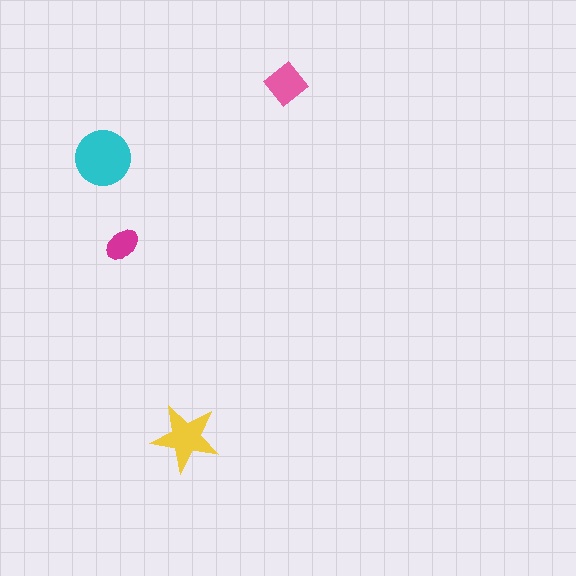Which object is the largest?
The cyan circle.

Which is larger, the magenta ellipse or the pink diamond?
The pink diamond.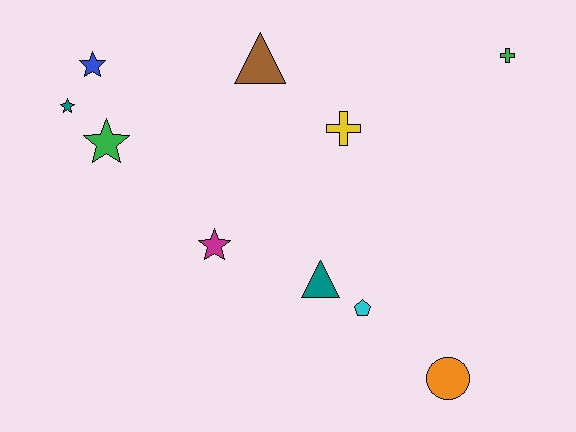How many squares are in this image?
There are no squares.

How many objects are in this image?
There are 10 objects.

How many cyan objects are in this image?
There is 1 cyan object.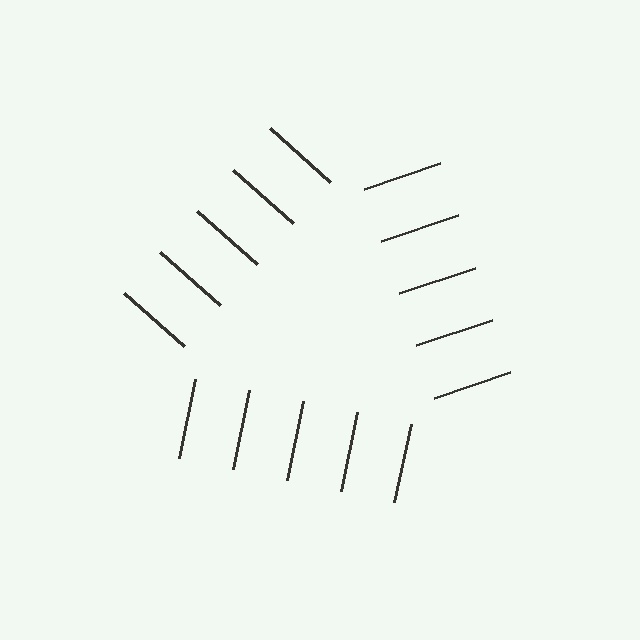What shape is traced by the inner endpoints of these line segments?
An illusory triangle — the line segments terminate on its edges but no continuous stroke is drawn.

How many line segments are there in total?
15 — 5 along each of the 3 edges.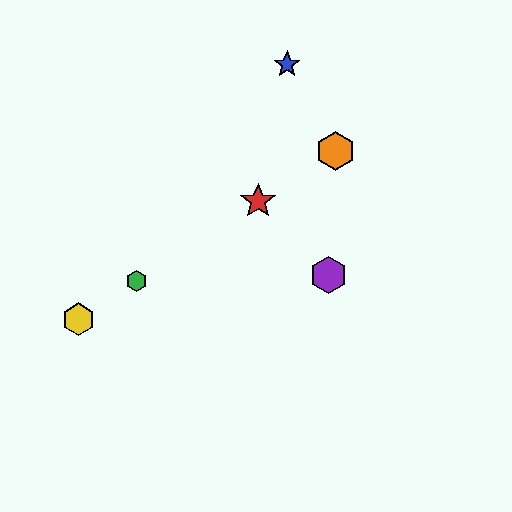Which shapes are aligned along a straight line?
The red star, the green hexagon, the yellow hexagon, the orange hexagon are aligned along a straight line.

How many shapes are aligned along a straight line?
4 shapes (the red star, the green hexagon, the yellow hexagon, the orange hexagon) are aligned along a straight line.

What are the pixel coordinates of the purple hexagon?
The purple hexagon is at (329, 275).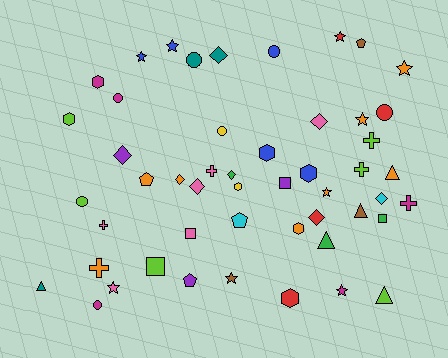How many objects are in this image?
There are 50 objects.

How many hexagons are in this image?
There are 7 hexagons.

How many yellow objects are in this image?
There are 2 yellow objects.